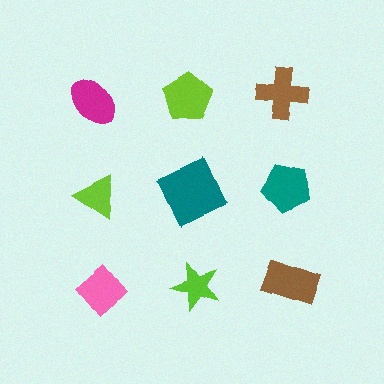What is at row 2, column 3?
A teal pentagon.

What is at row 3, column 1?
A pink diamond.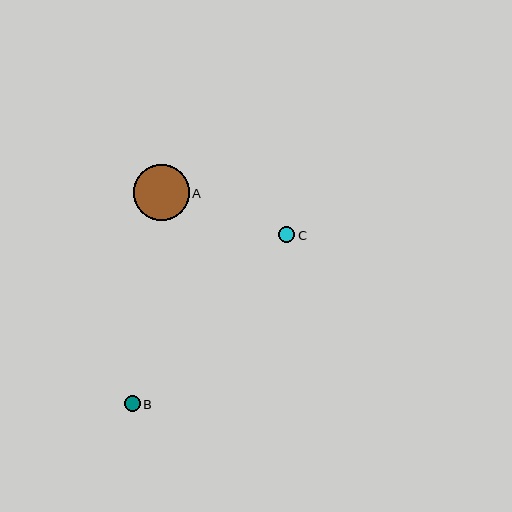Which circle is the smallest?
Circle B is the smallest with a size of approximately 16 pixels.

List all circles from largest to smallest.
From largest to smallest: A, C, B.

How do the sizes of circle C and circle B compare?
Circle C and circle B are approximately the same size.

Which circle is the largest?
Circle A is the largest with a size of approximately 56 pixels.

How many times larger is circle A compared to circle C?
Circle A is approximately 3.4 times the size of circle C.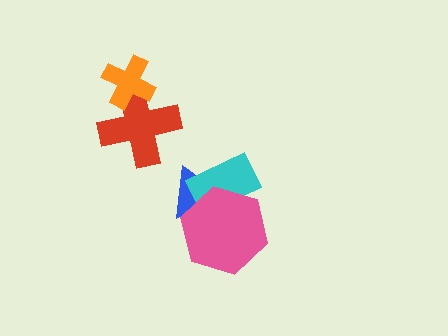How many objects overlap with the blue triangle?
2 objects overlap with the blue triangle.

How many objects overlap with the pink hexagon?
2 objects overlap with the pink hexagon.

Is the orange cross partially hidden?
No, no other shape covers it.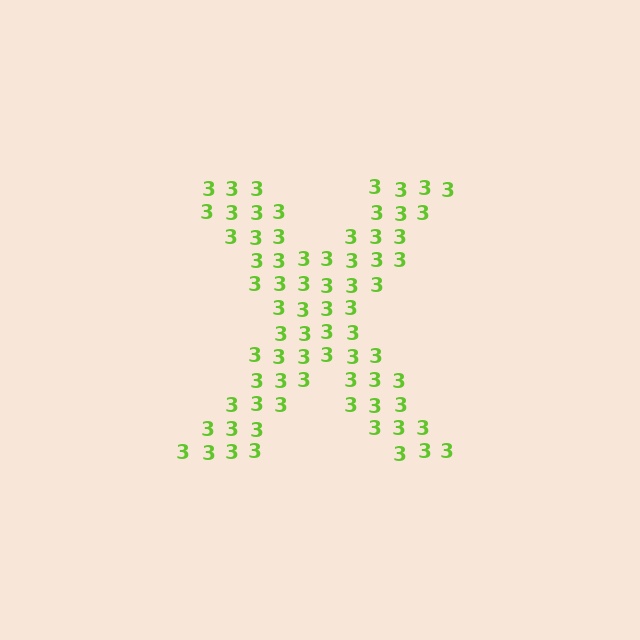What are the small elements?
The small elements are digit 3's.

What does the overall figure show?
The overall figure shows the letter X.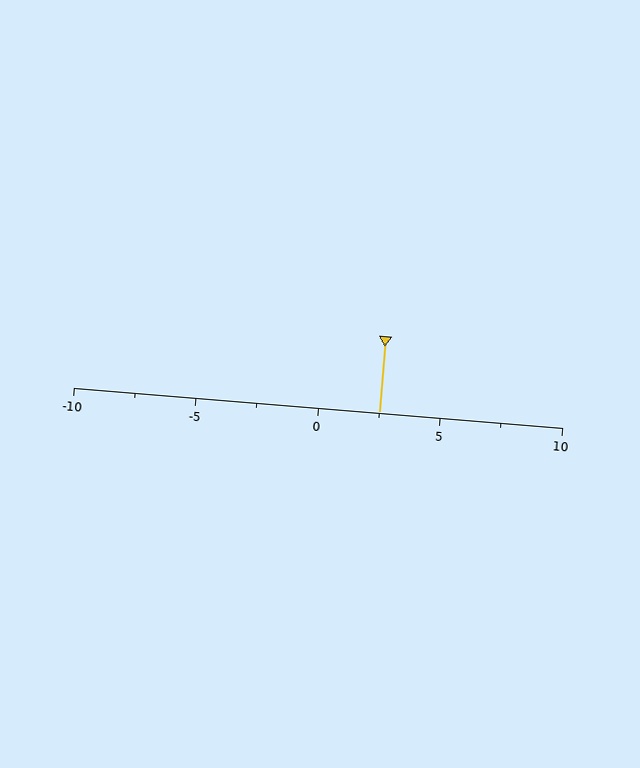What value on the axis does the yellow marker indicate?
The marker indicates approximately 2.5.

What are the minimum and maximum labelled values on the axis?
The axis runs from -10 to 10.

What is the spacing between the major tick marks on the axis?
The major ticks are spaced 5 apart.